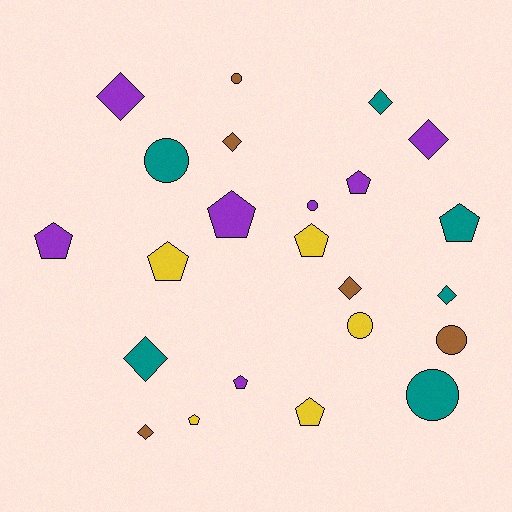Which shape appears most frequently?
Pentagon, with 9 objects.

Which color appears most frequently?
Purple, with 7 objects.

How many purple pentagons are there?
There are 4 purple pentagons.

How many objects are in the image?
There are 23 objects.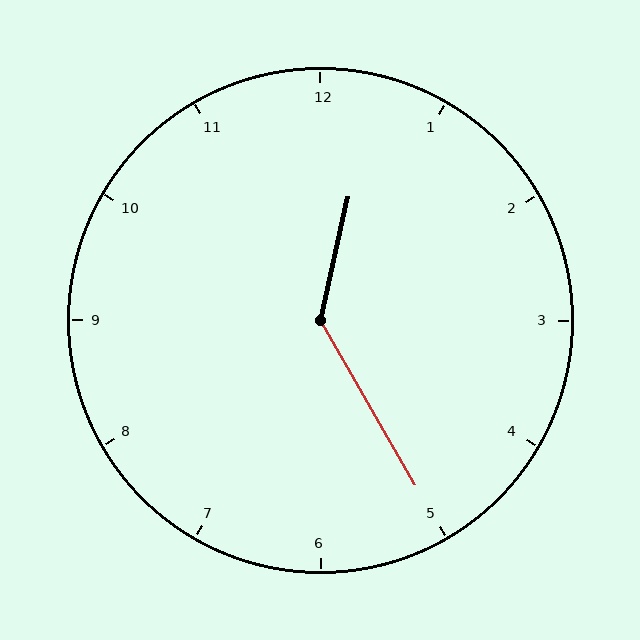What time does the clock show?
12:25.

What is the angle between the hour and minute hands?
Approximately 138 degrees.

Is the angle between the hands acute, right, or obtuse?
It is obtuse.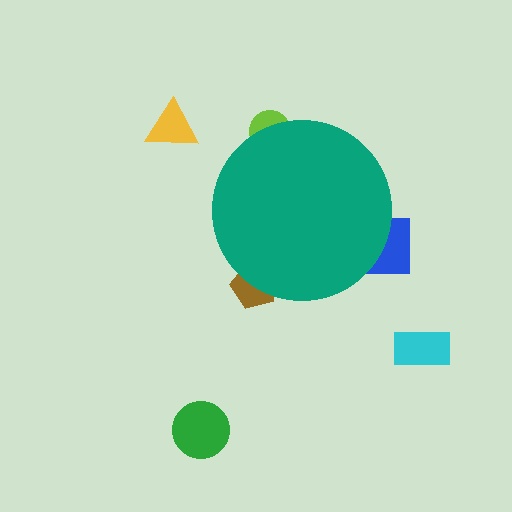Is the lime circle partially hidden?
Yes, the lime circle is partially hidden behind the teal circle.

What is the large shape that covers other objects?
A teal circle.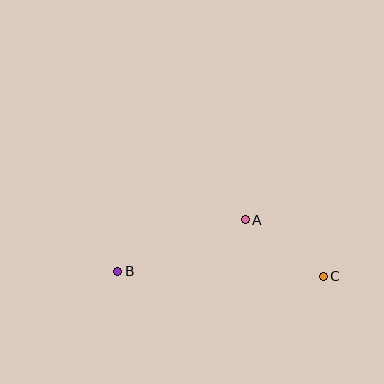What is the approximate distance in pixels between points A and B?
The distance between A and B is approximately 138 pixels.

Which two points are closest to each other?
Points A and C are closest to each other.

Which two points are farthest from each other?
Points B and C are farthest from each other.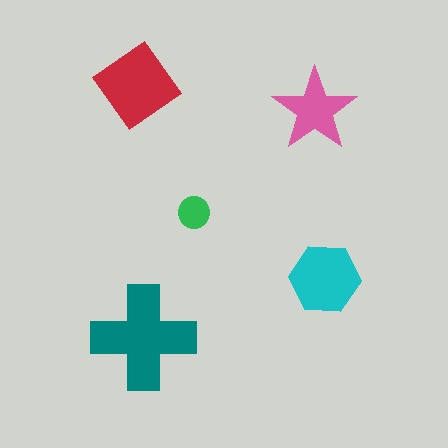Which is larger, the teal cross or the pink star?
The teal cross.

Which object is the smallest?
The green circle.